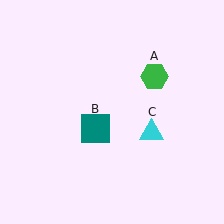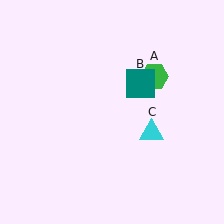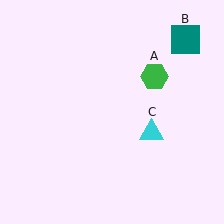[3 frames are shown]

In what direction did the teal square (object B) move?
The teal square (object B) moved up and to the right.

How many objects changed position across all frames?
1 object changed position: teal square (object B).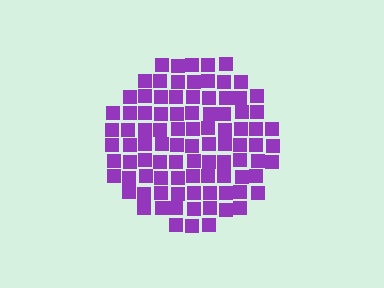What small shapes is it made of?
It is made of small squares.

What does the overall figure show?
The overall figure shows a circle.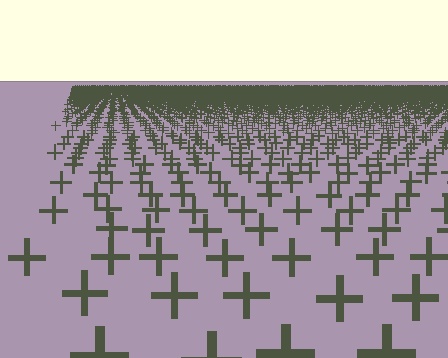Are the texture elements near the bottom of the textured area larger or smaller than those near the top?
Larger. Near the bottom, elements are closer to the viewer and appear at a bigger on-screen size.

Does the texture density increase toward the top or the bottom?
Density increases toward the top.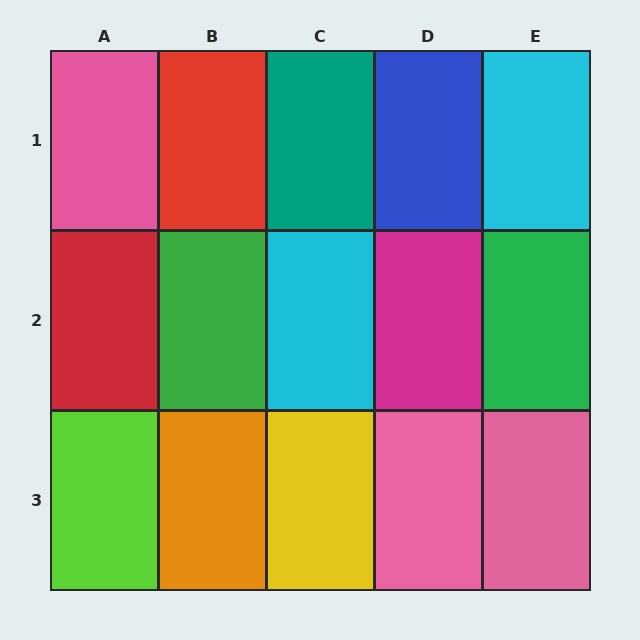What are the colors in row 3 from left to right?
Lime, orange, yellow, pink, pink.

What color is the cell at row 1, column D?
Blue.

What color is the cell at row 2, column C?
Cyan.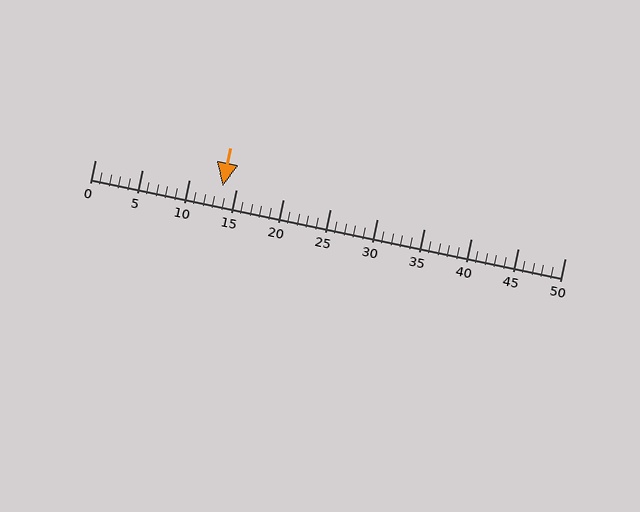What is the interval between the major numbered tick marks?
The major tick marks are spaced 5 units apart.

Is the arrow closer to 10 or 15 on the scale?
The arrow is closer to 15.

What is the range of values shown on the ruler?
The ruler shows values from 0 to 50.